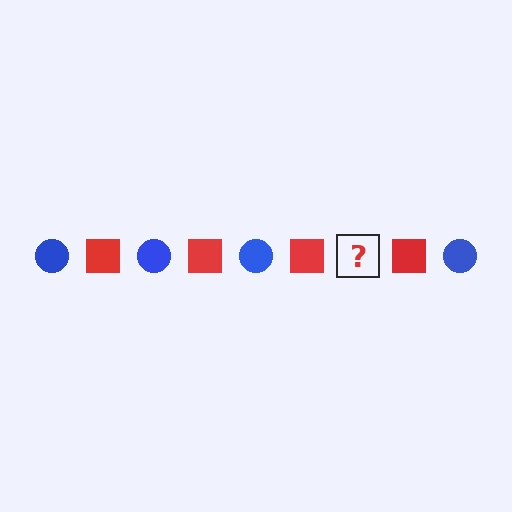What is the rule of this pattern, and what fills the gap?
The rule is that the pattern alternates between blue circle and red square. The gap should be filled with a blue circle.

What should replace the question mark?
The question mark should be replaced with a blue circle.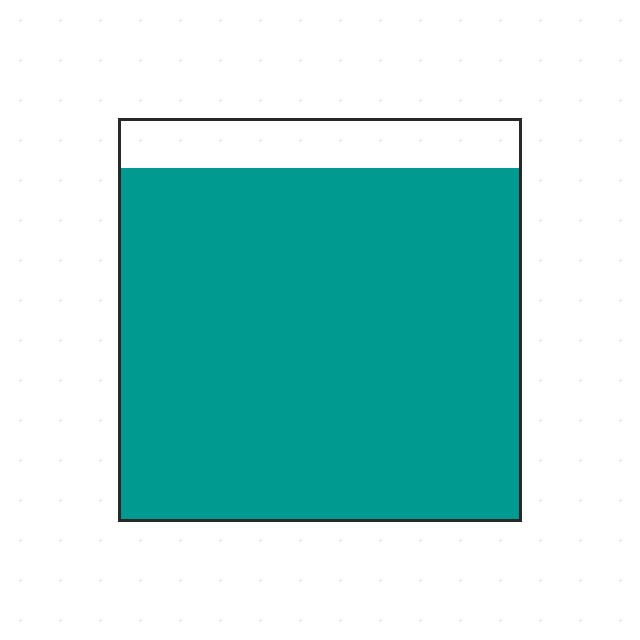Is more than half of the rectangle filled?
Yes.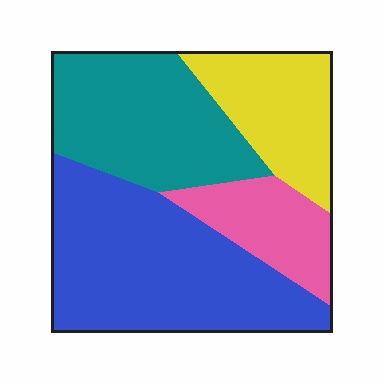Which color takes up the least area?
Pink, at roughly 15%.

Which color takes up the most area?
Blue, at roughly 40%.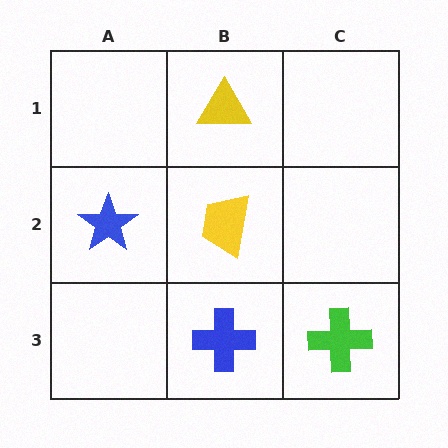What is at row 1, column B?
A yellow triangle.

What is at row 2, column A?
A blue star.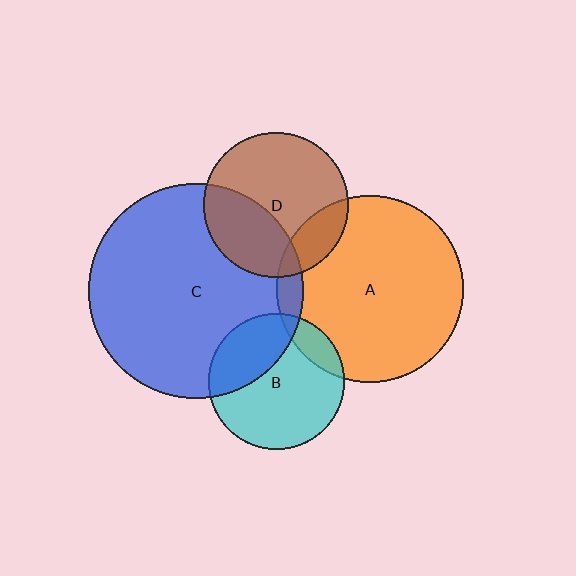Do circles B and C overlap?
Yes.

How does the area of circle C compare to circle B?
Approximately 2.5 times.